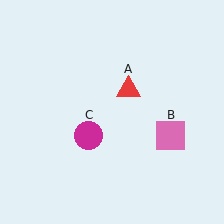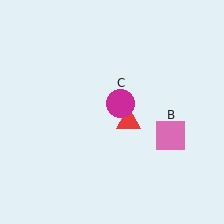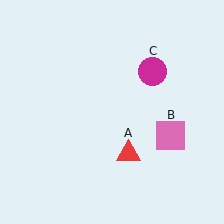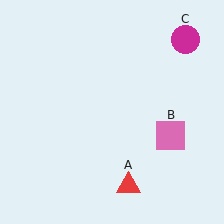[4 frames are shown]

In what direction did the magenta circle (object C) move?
The magenta circle (object C) moved up and to the right.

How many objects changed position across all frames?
2 objects changed position: red triangle (object A), magenta circle (object C).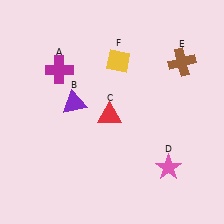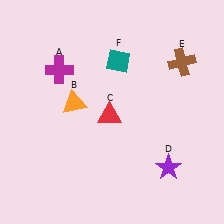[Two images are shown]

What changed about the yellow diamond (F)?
In Image 1, F is yellow. In Image 2, it changed to teal.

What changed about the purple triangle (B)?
In Image 1, B is purple. In Image 2, it changed to orange.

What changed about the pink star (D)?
In Image 1, D is pink. In Image 2, it changed to purple.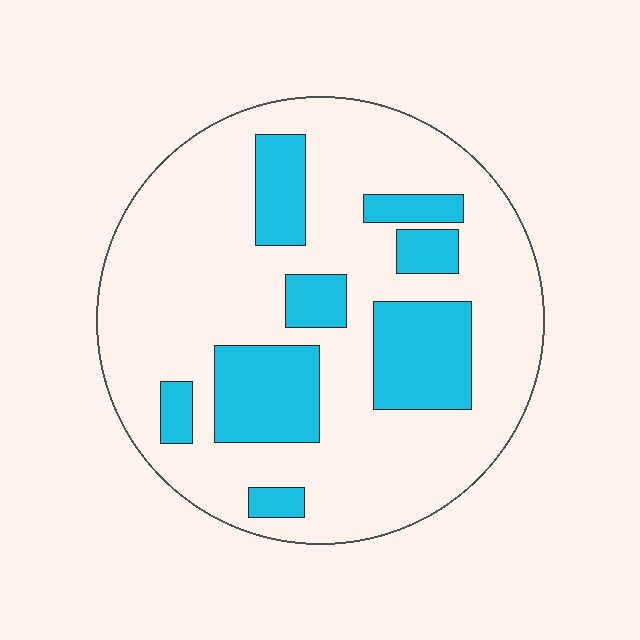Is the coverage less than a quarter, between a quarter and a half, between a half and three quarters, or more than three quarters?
Between a quarter and a half.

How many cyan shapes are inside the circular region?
8.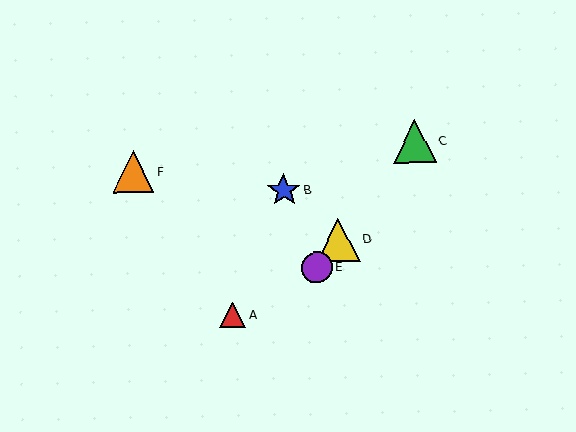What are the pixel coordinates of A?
Object A is at (233, 315).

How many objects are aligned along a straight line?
3 objects (C, D, E) are aligned along a straight line.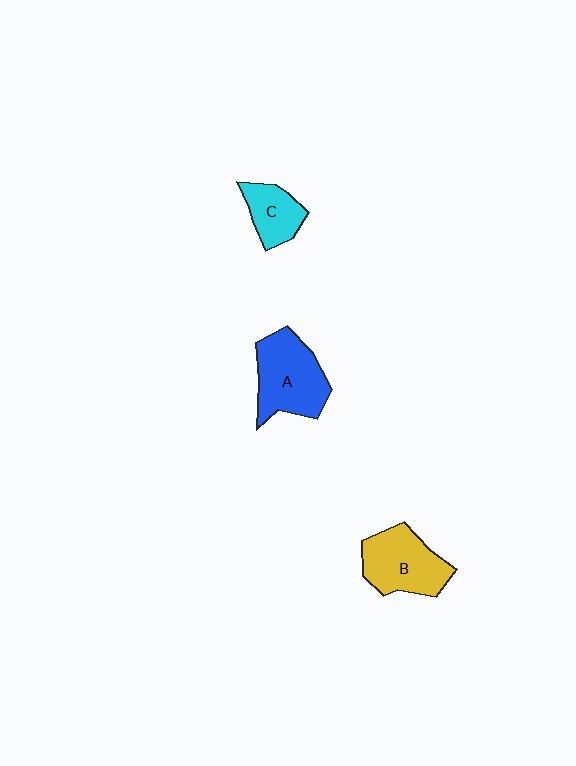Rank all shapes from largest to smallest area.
From largest to smallest: A (blue), B (yellow), C (cyan).